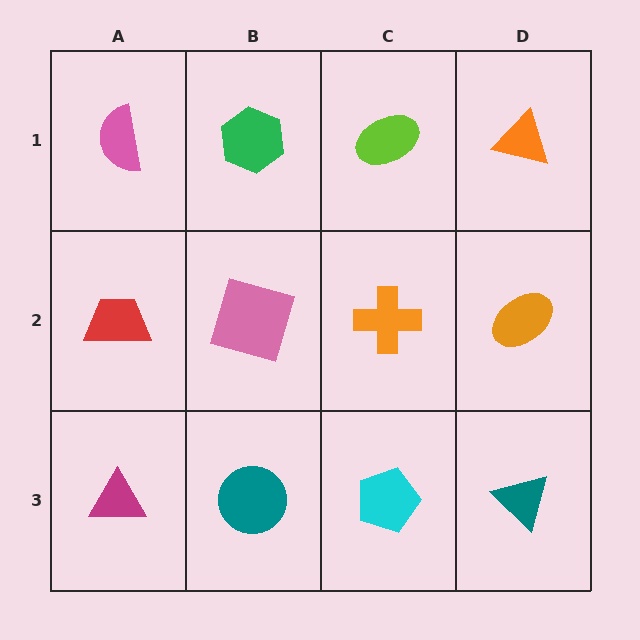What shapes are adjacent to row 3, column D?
An orange ellipse (row 2, column D), a cyan pentagon (row 3, column C).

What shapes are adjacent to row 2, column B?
A green hexagon (row 1, column B), a teal circle (row 3, column B), a red trapezoid (row 2, column A), an orange cross (row 2, column C).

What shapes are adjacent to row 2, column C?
A lime ellipse (row 1, column C), a cyan pentagon (row 3, column C), a pink square (row 2, column B), an orange ellipse (row 2, column D).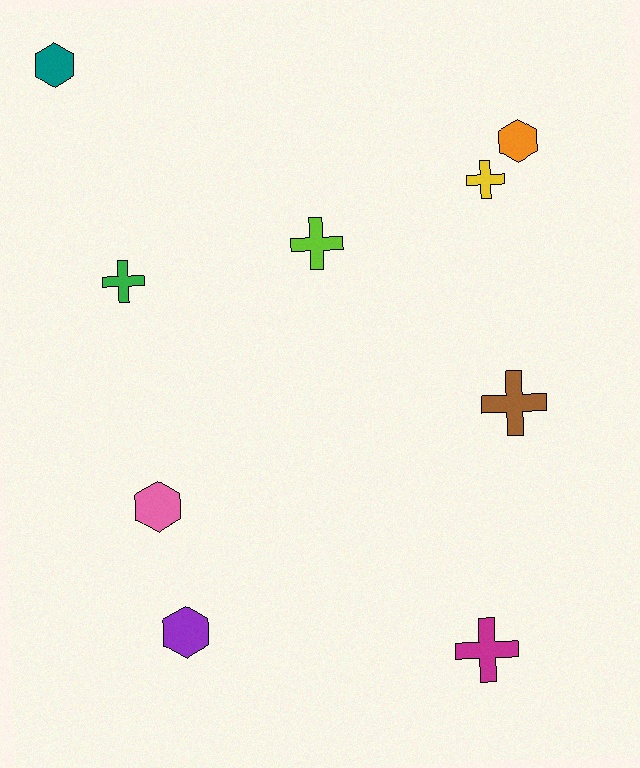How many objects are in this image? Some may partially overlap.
There are 9 objects.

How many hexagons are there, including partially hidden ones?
There are 4 hexagons.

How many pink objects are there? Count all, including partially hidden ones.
There is 1 pink object.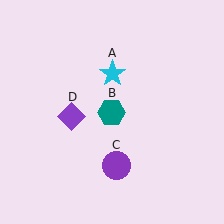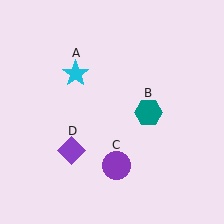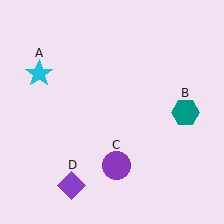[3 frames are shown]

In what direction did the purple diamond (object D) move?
The purple diamond (object D) moved down.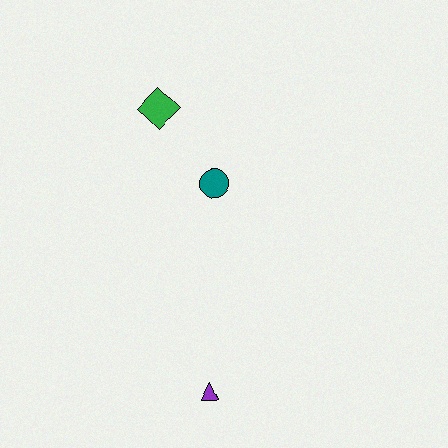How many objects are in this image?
There are 3 objects.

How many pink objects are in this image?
There are no pink objects.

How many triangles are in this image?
There is 1 triangle.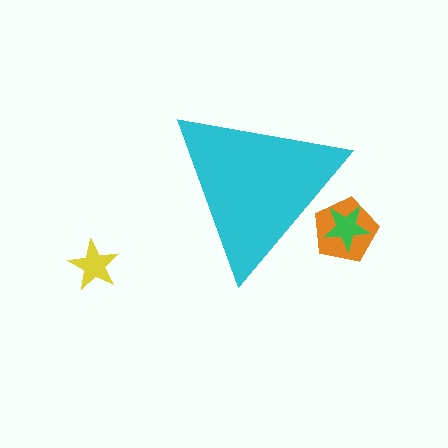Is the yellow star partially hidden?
No, the yellow star is fully visible.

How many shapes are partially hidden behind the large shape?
2 shapes are partially hidden.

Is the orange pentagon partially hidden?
Yes, the orange pentagon is partially hidden behind the cyan triangle.